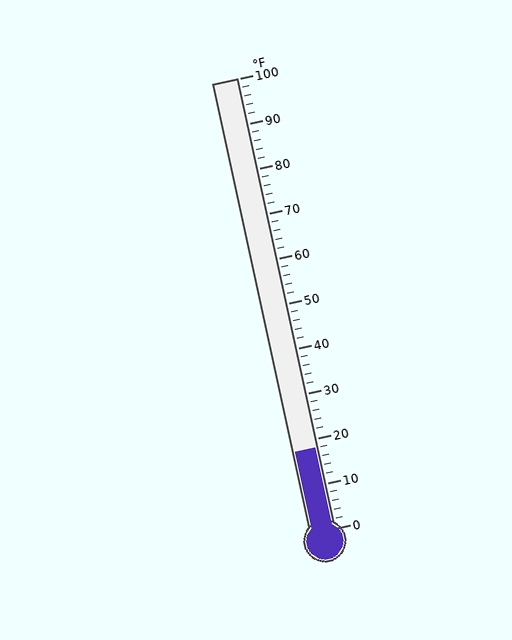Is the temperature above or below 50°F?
The temperature is below 50°F.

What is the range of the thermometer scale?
The thermometer scale ranges from 0°F to 100°F.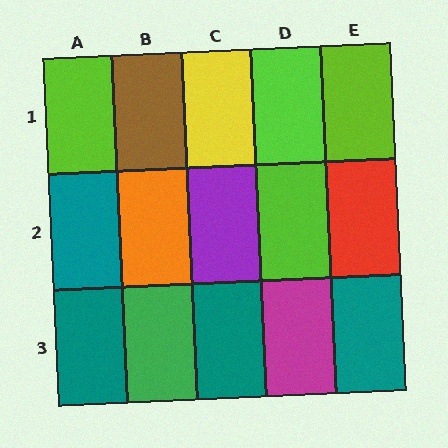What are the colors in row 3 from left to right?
Teal, green, teal, magenta, teal.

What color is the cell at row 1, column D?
Lime.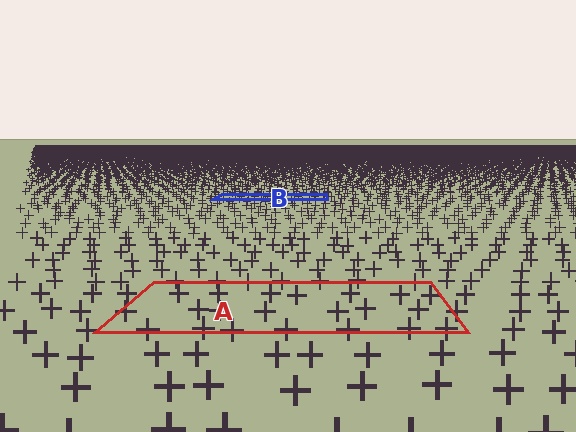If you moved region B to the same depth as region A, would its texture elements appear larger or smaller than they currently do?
They would appear larger. At a closer depth, the same texture elements are projected at a bigger on-screen size.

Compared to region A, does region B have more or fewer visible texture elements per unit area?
Region B has more texture elements per unit area — they are packed more densely because it is farther away.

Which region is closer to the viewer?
Region A is closer. The texture elements there are larger and more spread out.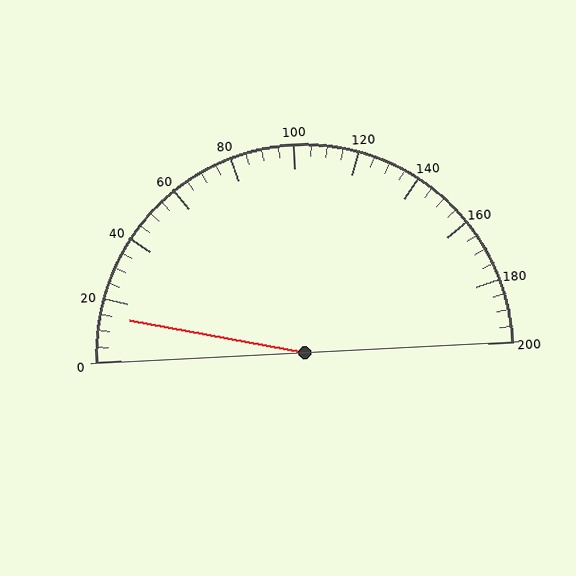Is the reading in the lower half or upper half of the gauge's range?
The reading is in the lower half of the range (0 to 200).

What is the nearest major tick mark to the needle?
The nearest major tick mark is 20.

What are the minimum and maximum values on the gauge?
The gauge ranges from 0 to 200.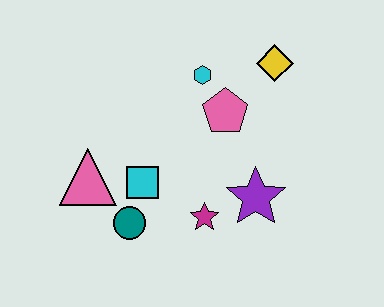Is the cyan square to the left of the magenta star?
Yes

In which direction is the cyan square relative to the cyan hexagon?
The cyan square is below the cyan hexagon.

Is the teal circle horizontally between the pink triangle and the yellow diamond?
Yes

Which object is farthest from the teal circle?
The yellow diamond is farthest from the teal circle.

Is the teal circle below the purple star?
Yes